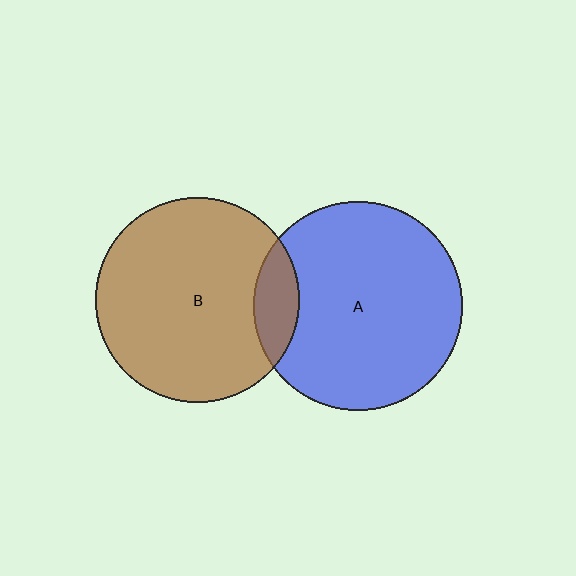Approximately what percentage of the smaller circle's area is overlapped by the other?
Approximately 10%.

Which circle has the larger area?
Circle A (blue).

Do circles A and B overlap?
Yes.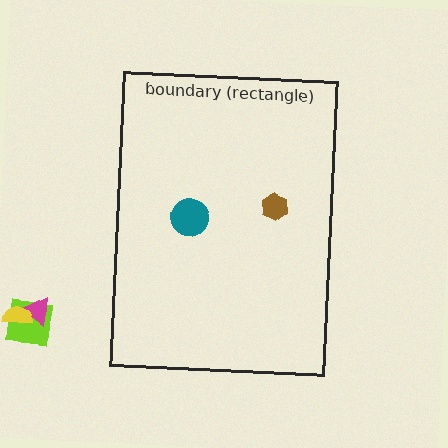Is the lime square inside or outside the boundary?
Outside.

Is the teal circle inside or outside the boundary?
Inside.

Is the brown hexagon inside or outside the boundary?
Inside.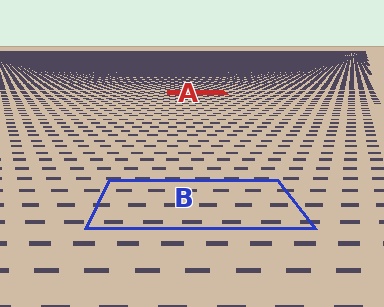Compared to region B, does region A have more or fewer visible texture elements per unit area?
Region A has more texture elements per unit area — they are packed more densely because it is farther away.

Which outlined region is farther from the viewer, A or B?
Region A is farther from the viewer — the texture elements inside it appear smaller and more densely packed.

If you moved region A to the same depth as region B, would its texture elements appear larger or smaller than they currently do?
They would appear larger. At a closer depth, the same texture elements are projected at a bigger on-screen size.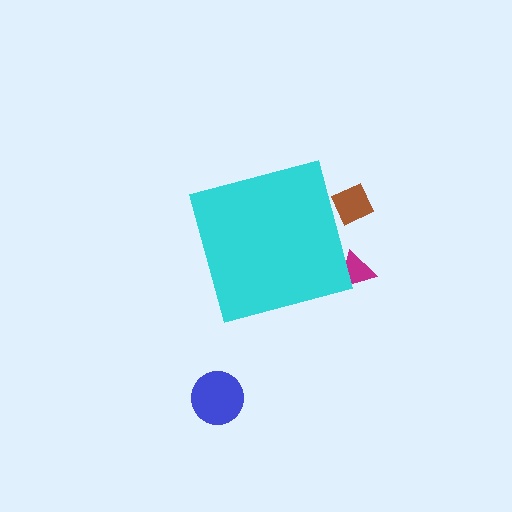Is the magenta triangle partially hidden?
Yes, the magenta triangle is partially hidden behind the cyan diamond.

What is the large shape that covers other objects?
A cyan diamond.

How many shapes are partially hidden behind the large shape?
2 shapes are partially hidden.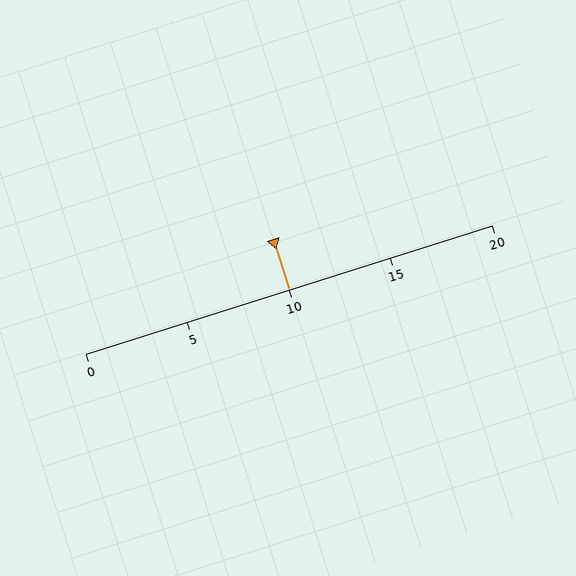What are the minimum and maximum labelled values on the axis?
The axis runs from 0 to 20.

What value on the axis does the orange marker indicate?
The marker indicates approximately 10.